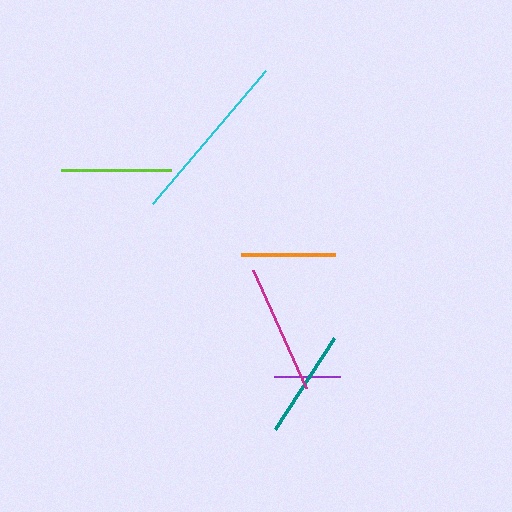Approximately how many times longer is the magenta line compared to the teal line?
The magenta line is approximately 1.2 times the length of the teal line.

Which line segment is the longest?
The cyan line is the longest at approximately 175 pixels.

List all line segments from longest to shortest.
From longest to shortest: cyan, magenta, lime, teal, orange, purple.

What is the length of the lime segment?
The lime segment is approximately 110 pixels long.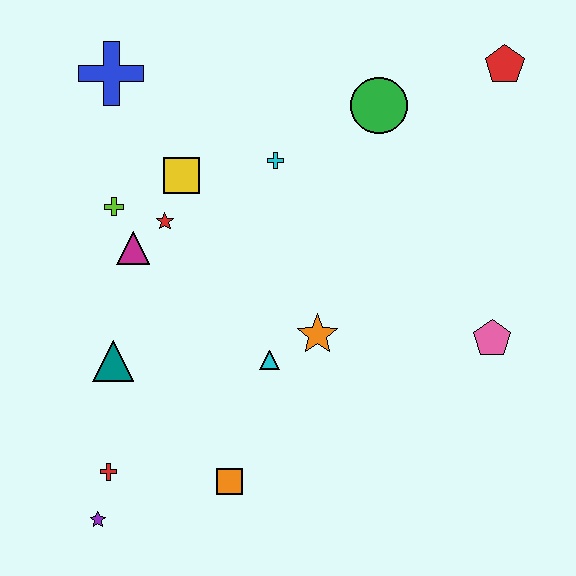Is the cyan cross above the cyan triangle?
Yes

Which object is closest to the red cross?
The purple star is closest to the red cross.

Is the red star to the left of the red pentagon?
Yes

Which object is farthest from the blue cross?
The pink pentagon is farthest from the blue cross.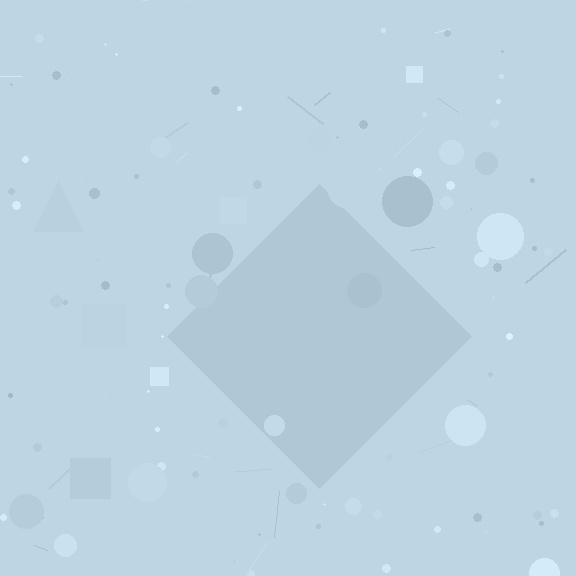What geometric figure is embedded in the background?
A diamond is embedded in the background.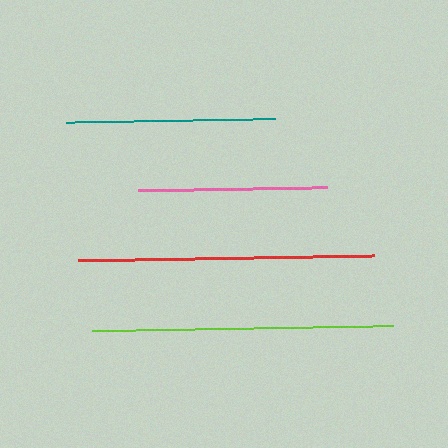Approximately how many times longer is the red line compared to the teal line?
The red line is approximately 1.4 times the length of the teal line.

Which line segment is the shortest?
The pink line is the shortest at approximately 189 pixels.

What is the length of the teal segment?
The teal segment is approximately 210 pixels long.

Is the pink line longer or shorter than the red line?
The red line is longer than the pink line.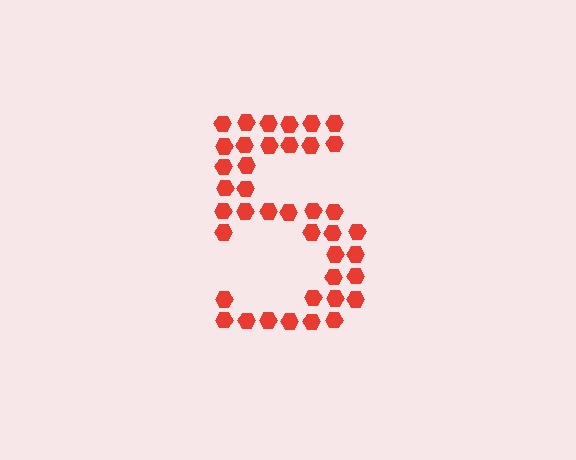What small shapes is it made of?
It is made of small hexagons.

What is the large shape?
The large shape is the digit 5.